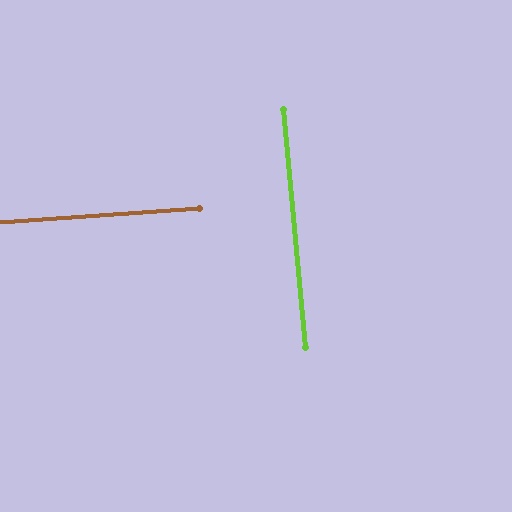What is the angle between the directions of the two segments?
Approximately 89 degrees.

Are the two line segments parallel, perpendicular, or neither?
Perpendicular — they meet at approximately 89°.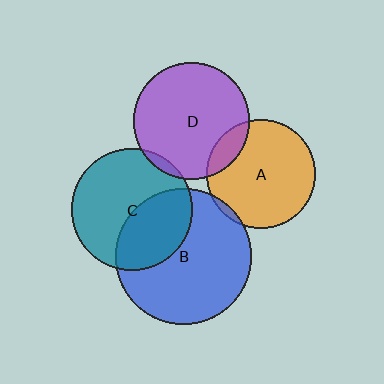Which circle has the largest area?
Circle B (blue).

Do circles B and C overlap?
Yes.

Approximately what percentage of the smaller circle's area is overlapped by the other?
Approximately 40%.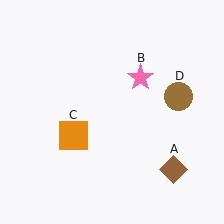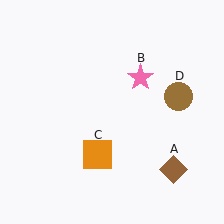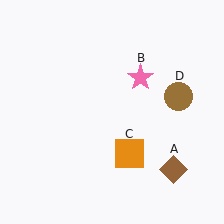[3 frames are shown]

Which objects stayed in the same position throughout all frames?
Brown diamond (object A) and pink star (object B) and brown circle (object D) remained stationary.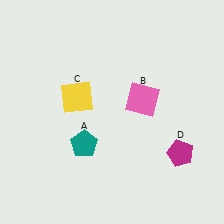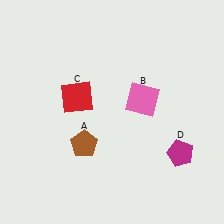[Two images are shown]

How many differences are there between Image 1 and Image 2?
There are 2 differences between the two images.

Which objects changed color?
A changed from teal to brown. C changed from yellow to red.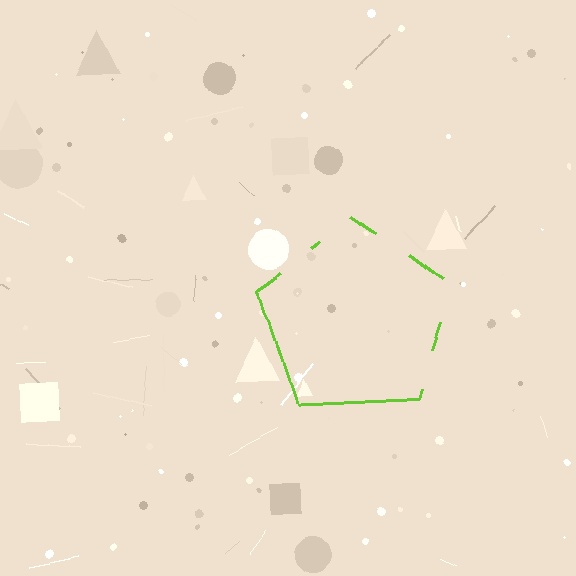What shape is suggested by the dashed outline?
The dashed outline suggests a pentagon.